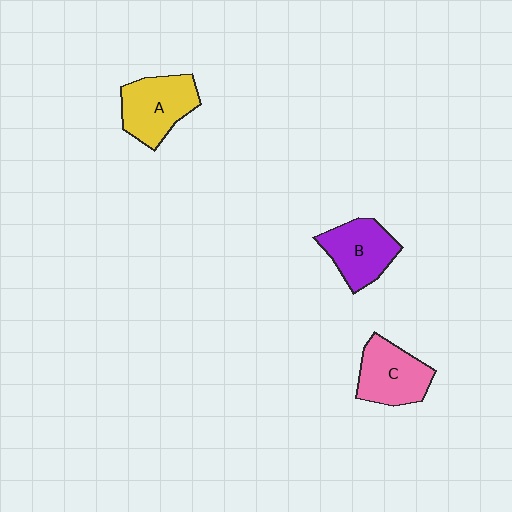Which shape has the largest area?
Shape A (yellow).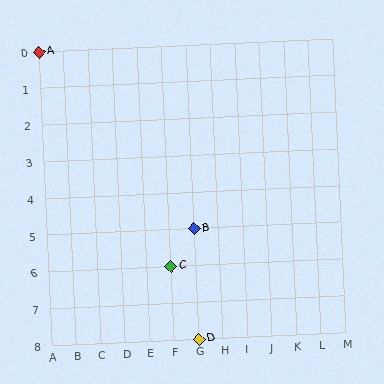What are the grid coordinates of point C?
Point C is at grid coordinates (F, 6).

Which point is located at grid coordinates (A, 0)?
Point A is at (A, 0).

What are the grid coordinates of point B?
Point B is at grid coordinates (G, 5).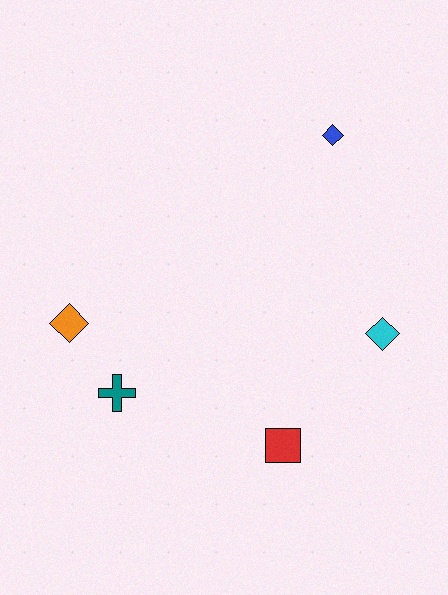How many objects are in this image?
There are 5 objects.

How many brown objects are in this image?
There are no brown objects.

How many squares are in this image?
There is 1 square.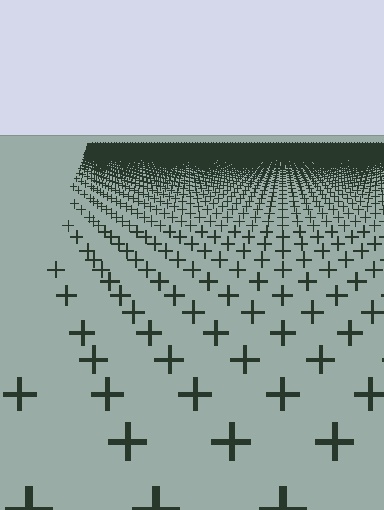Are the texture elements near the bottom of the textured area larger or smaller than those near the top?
Larger. Near the bottom, elements are closer to the viewer and appear at a bigger on-screen size.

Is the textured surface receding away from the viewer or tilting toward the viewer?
The surface is receding away from the viewer. Texture elements get smaller and denser toward the top.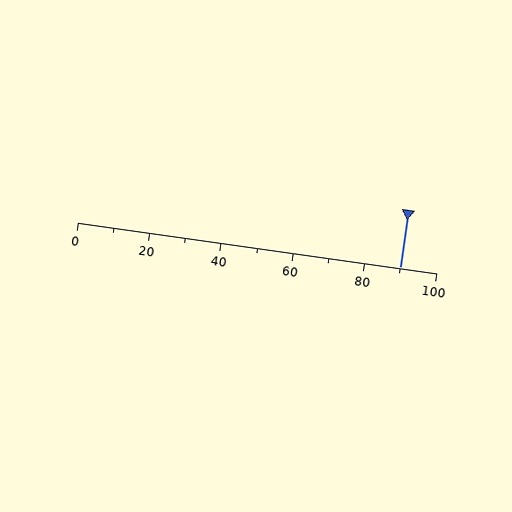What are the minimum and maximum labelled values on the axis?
The axis runs from 0 to 100.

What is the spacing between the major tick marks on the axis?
The major ticks are spaced 20 apart.